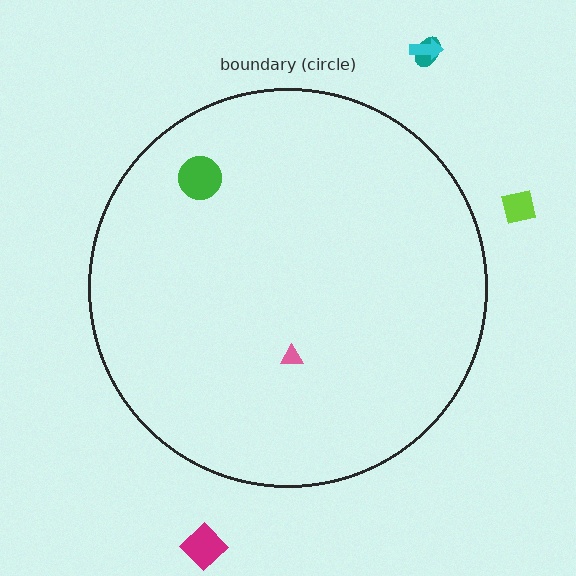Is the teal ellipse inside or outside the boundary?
Outside.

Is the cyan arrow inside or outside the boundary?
Outside.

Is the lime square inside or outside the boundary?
Outside.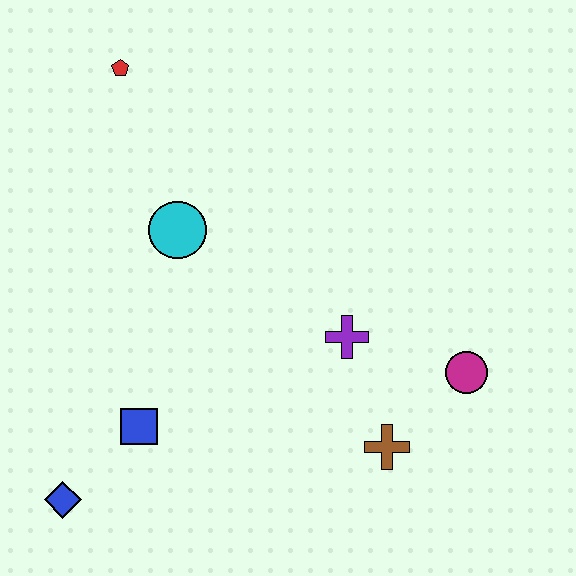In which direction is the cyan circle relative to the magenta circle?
The cyan circle is to the left of the magenta circle.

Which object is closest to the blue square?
The blue diamond is closest to the blue square.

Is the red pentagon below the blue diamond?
No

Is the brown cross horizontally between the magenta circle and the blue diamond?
Yes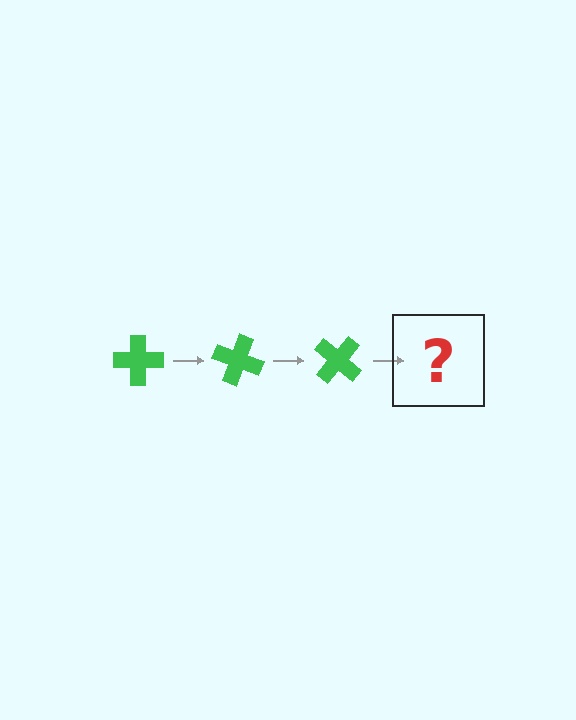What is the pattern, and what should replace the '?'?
The pattern is that the cross rotates 20 degrees each step. The '?' should be a green cross rotated 60 degrees.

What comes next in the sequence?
The next element should be a green cross rotated 60 degrees.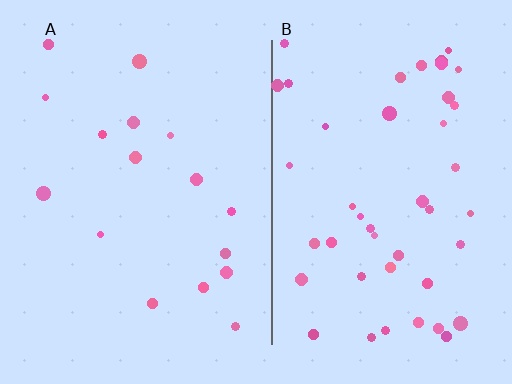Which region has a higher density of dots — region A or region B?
B (the right).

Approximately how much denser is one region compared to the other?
Approximately 2.7× — region B over region A.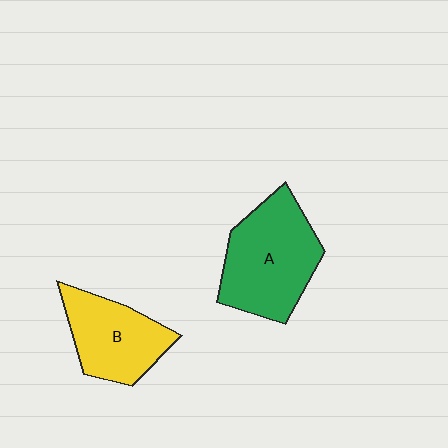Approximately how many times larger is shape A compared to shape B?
Approximately 1.3 times.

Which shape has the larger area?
Shape A (green).